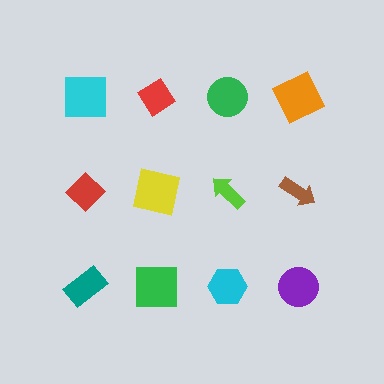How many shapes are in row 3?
4 shapes.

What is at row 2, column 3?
A lime arrow.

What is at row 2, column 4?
A brown arrow.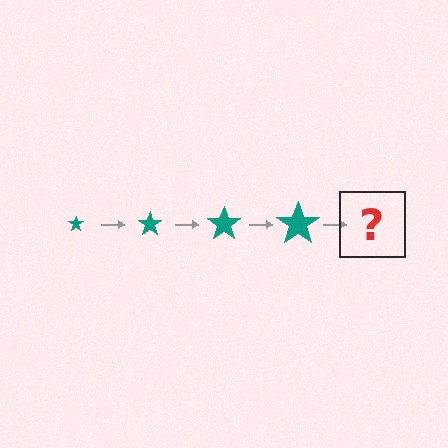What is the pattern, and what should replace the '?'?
The pattern is that the star gets progressively larger each step. The '?' should be a teal star, larger than the previous one.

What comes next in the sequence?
The next element should be a teal star, larger than the previous one.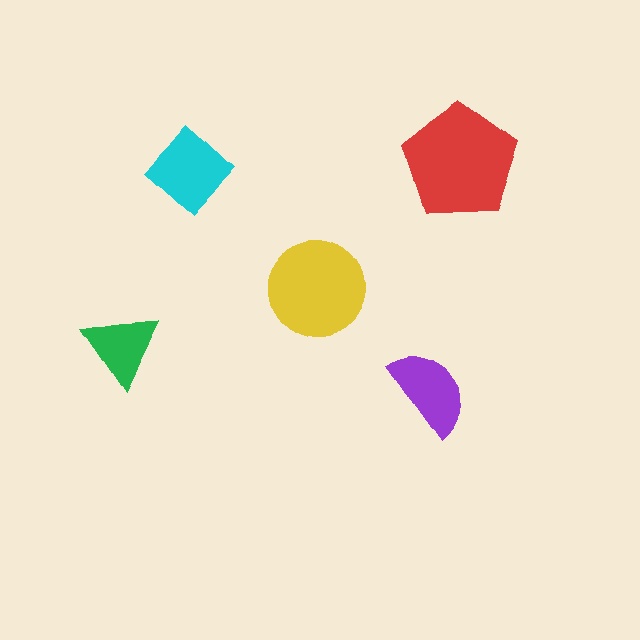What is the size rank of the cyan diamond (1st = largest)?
3rd.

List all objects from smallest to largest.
The green triangle, the purple semicircle, the cyan diamond, the yellow circle, the red pentagon.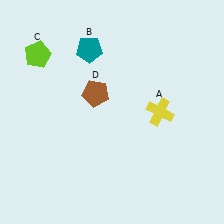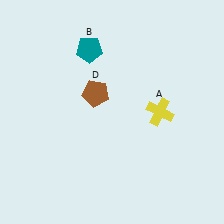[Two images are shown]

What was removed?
The lime pentagon (C) was removed in Image 2.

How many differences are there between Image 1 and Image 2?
There is 1 difference between the two images.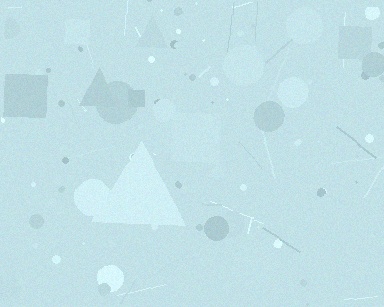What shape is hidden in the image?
A triangle is hidden in the image.